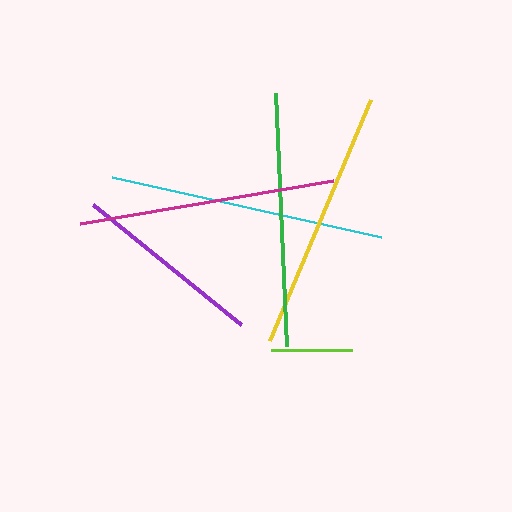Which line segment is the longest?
The cyan line is the longest at approximately 275 pixels.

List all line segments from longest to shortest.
From longest to shortest: cyan, yellow, magenta, green, purple, lime.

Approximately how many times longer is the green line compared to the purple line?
The green line is approximately 1.3 times the length of the purple line.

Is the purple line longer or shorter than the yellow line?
The yellow line is longer than the purple line.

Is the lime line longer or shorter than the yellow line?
The yellow line is longer than the lime line.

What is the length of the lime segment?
The lime segment is approximately 81 pixels long.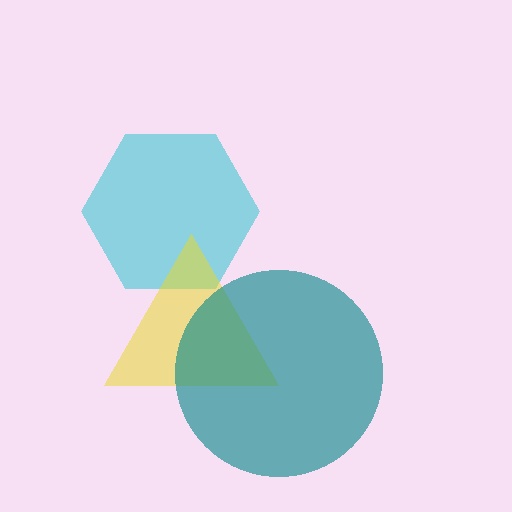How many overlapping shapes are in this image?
There are 3 overlapping shapes in the image.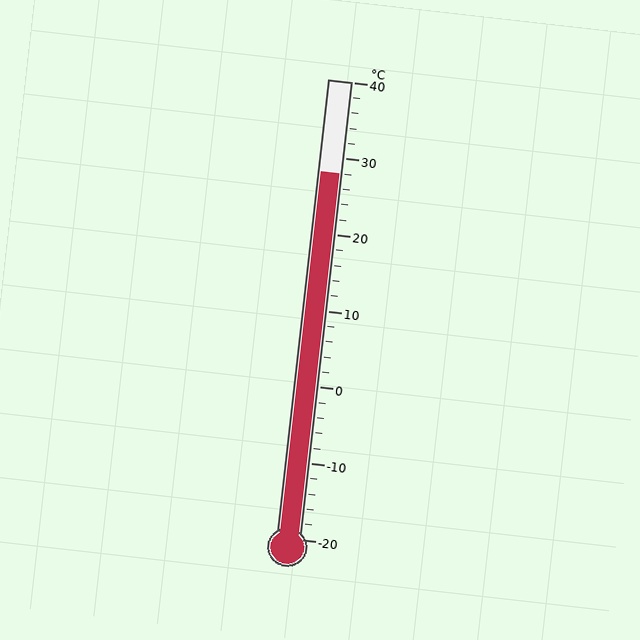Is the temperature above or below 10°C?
The temperature is above 10°C.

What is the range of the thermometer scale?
The thermometer scale ranges from -20°C to 40°C.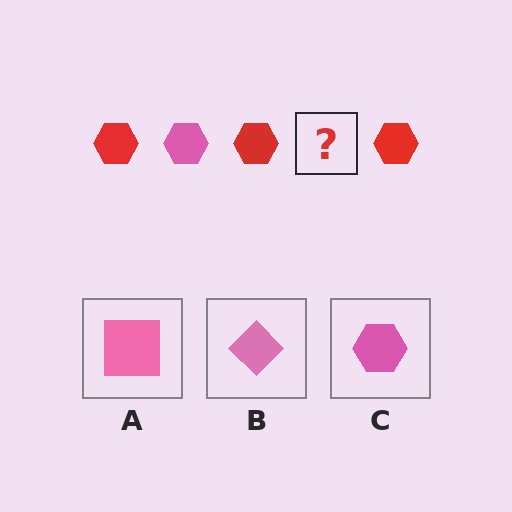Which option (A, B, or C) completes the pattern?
C.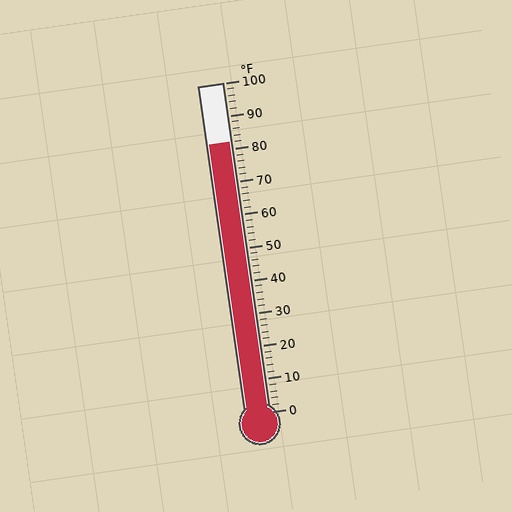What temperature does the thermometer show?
The thermometer shows approximately 82°F.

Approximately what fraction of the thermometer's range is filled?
The thermometer is filled to approximately 80% of its range.